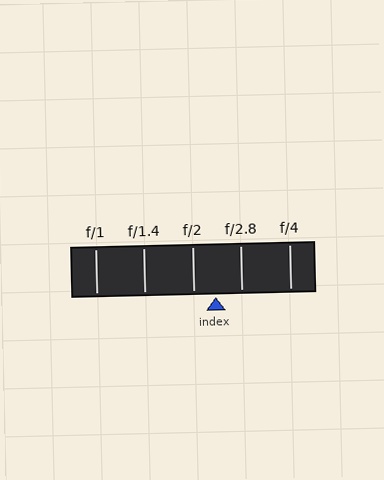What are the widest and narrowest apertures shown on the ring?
The widest aperture shown is f/1 and the narrowest is f/4.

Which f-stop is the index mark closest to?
The index mark is closest to f/2.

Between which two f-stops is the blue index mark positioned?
The index mark is between f/2 and f/2.8.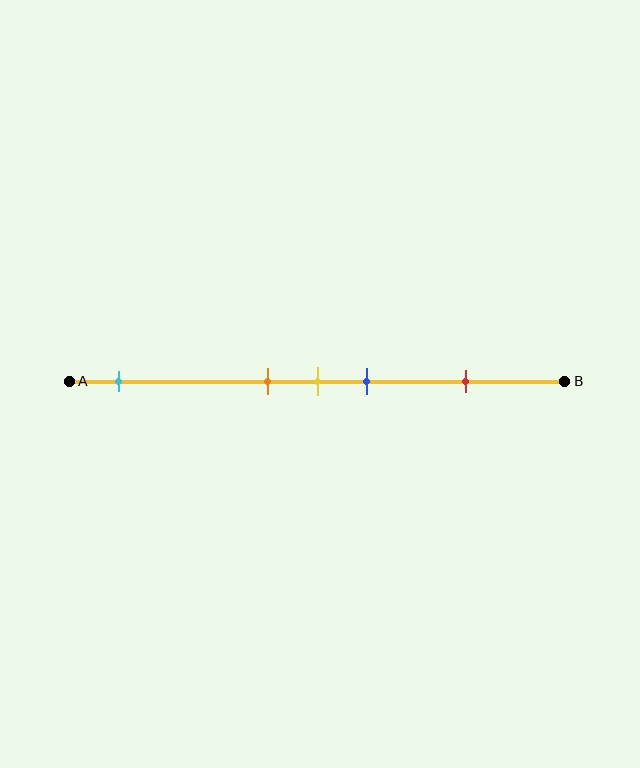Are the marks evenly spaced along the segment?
No, the marks are not evenly spaced.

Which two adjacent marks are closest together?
The orange and yellow marks are the closest adjacent pair.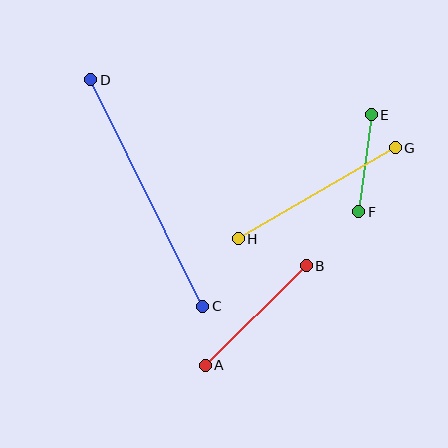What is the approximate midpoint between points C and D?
The midpoint is at approximately (147, 193) pixels.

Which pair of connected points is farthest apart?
Points C and D are farthest apart.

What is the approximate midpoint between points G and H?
The midpoint is at approximately (317, 193) pixels.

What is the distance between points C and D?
The distance is approximately 253 pixels.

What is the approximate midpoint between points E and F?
The midpoint is at approximately (365, 163) pixels.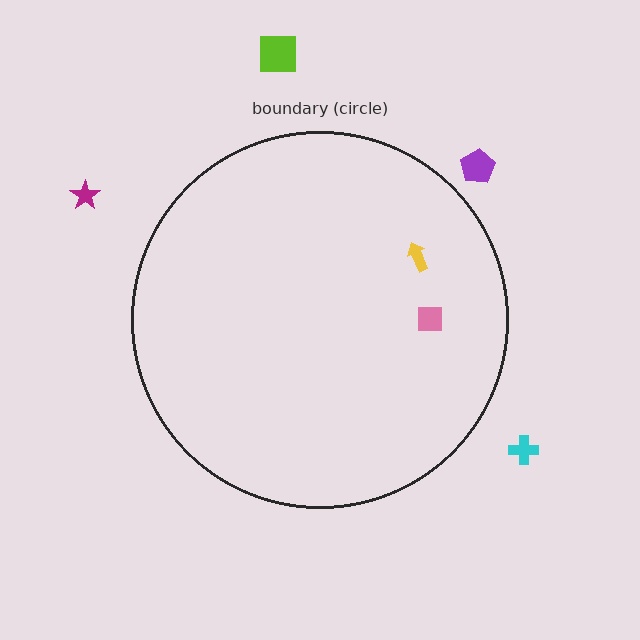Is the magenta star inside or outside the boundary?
Outside.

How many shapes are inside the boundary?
2 inside, 4 outside.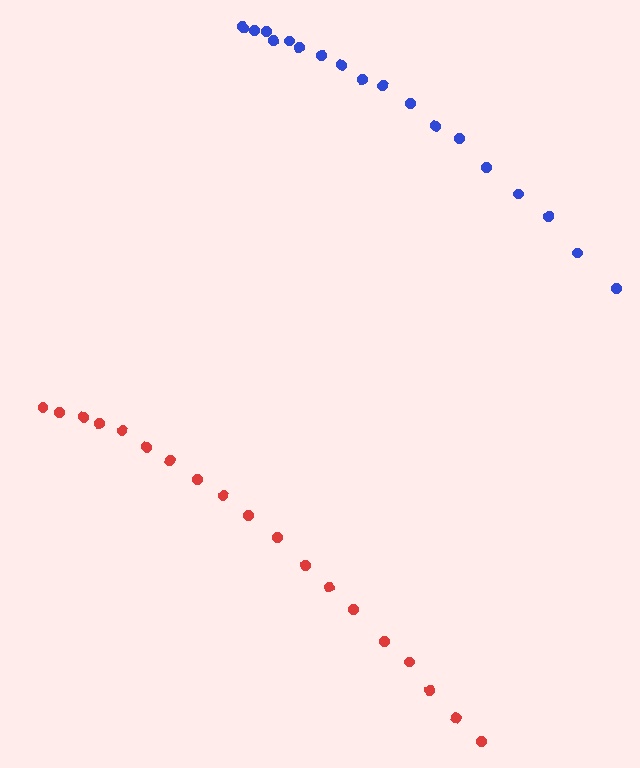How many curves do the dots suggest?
There are 2 distinct paths.